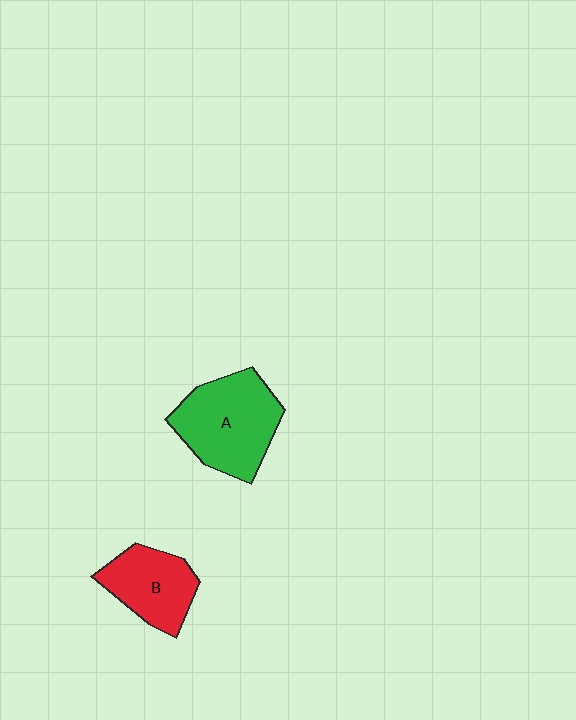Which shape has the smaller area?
Shape B (red).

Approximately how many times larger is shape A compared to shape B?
Approximately 1.4 times.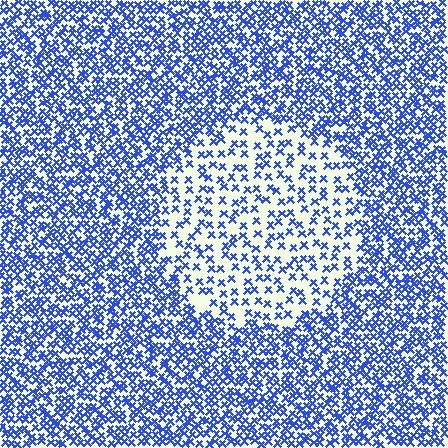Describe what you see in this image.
The image contains small blue elements arranged at two different densities. A circle-shaped region is visible where the elements are less densely packed than the surrounding area.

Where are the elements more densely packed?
The elements are more densely packed outside the circle boundary.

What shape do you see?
I see a circle.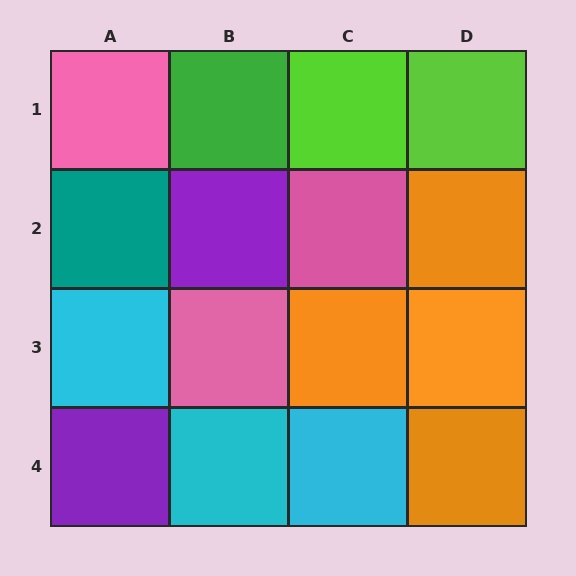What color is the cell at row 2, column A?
Teal.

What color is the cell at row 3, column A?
Cyan.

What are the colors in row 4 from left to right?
Purple, cyan, cyan, orange.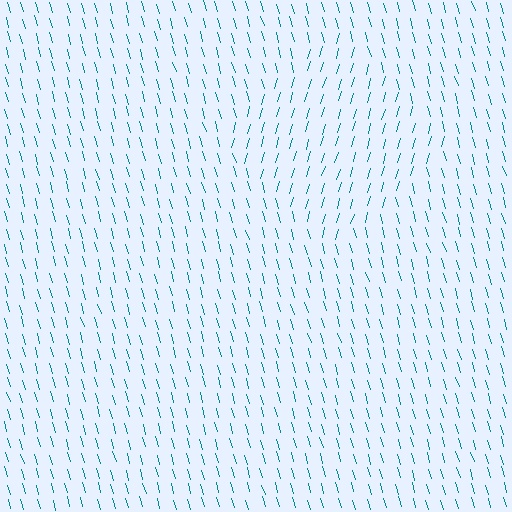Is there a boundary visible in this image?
Yes, there is a texture boundary formed by a change in line orientation.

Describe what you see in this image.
The image is filled with small teal line segments. A diamond region in the image has lines oriented differently from the surrounding lines, creating a visible texture boundary.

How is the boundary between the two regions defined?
The boundary is defined purely by a change in line orientation (approximately 32 degrees difference). All lines are the same color and thickness.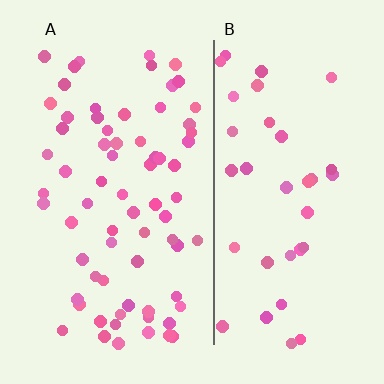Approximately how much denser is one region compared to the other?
Approximately 1.9× — region A over region B.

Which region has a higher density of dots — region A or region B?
A (the left).